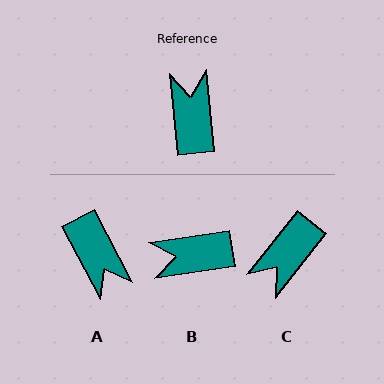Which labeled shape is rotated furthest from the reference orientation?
A, about 157 degrees away.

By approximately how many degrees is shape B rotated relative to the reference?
Approximately 93 degrees counter-clockwise.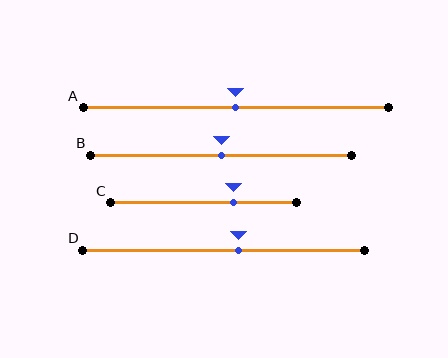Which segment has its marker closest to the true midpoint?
Segment A has its marker closest to the true midpoint.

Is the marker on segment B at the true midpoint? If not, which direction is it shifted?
Yes, the marker on segment B is at the true midpoint.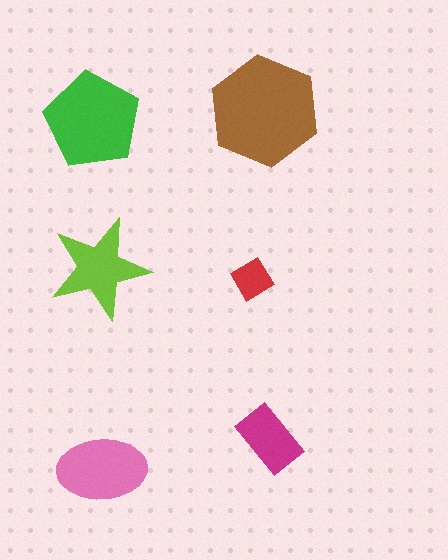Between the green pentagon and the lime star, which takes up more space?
The green pentagon.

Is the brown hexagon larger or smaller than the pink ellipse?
Larger.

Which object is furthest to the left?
The green pentagon is leftmost.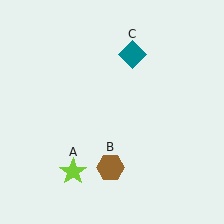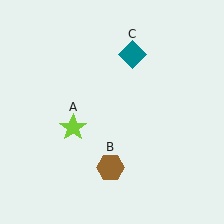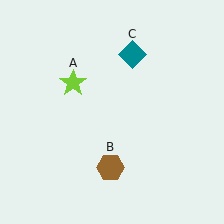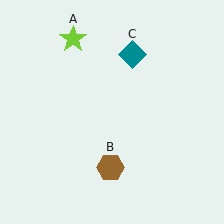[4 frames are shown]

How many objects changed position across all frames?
1 object changed position: lime star (object A).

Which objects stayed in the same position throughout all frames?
Brown hexagon (object B) and teal diamond (object C) remained stationary.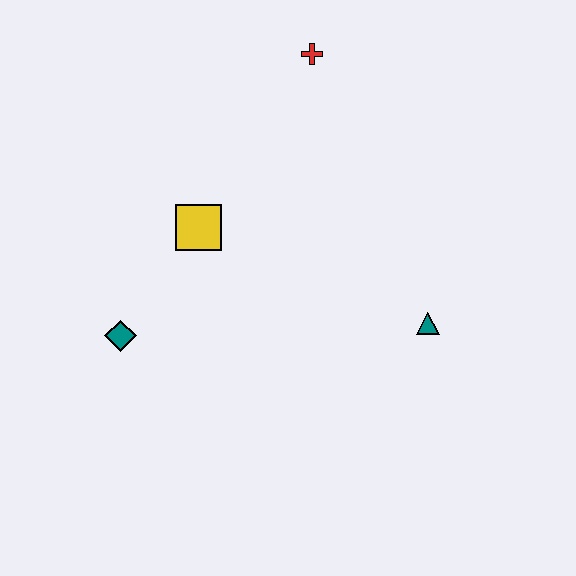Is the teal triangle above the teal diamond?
Yes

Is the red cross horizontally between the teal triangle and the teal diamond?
Yes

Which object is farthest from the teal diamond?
The red cross is farthest from the teal diamond.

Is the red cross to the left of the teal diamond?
No